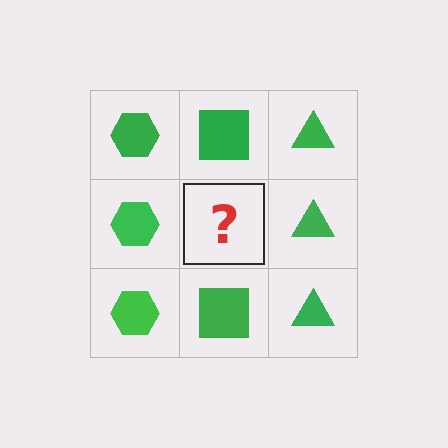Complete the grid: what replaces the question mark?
The question mark should be replaced with a green square.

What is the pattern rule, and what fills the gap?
The rule is that each column has a consistent shape. The gap should be filled with a green square.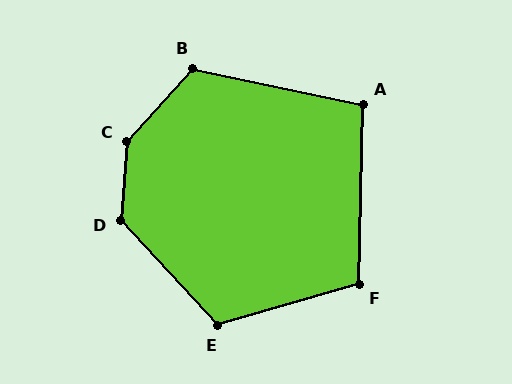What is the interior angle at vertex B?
Approximately 120 degrees (obtuse).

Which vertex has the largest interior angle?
C, at approximately 143 degrees.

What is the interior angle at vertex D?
Approximately 132 degrees (obtuse).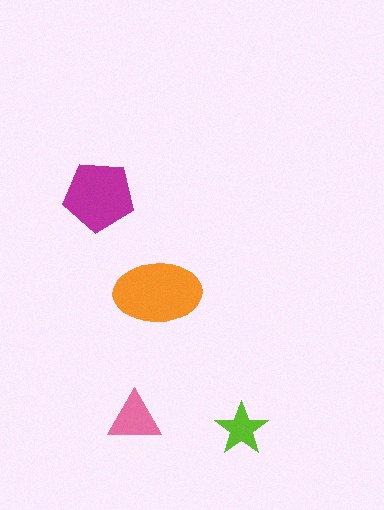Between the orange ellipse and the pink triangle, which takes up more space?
The orange ellipse.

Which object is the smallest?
The lime star.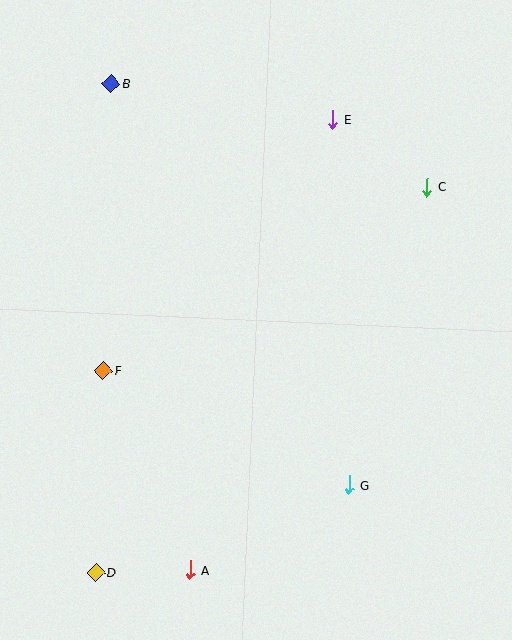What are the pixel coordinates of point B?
Point B is at (111, 83).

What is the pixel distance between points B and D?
The distance between B and D is 489 pixels.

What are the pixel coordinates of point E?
Point E is at (333, 120).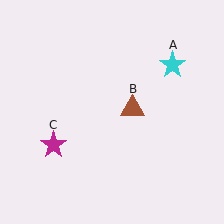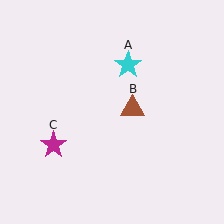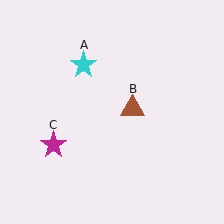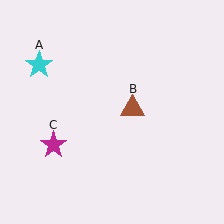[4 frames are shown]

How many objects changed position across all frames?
1 object changed position: cyan star (object A).